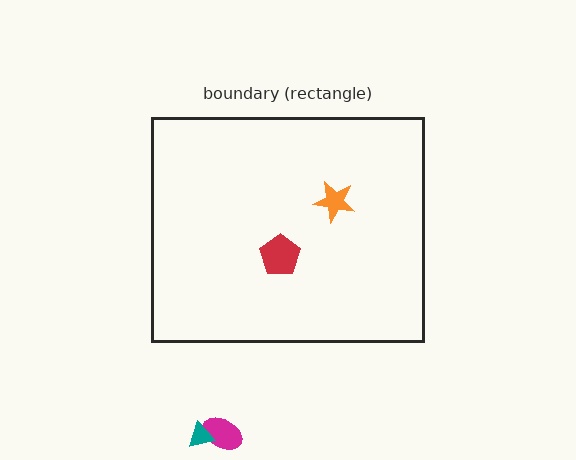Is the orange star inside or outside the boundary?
Inside.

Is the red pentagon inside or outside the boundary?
Inside.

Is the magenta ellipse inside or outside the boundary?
Outside.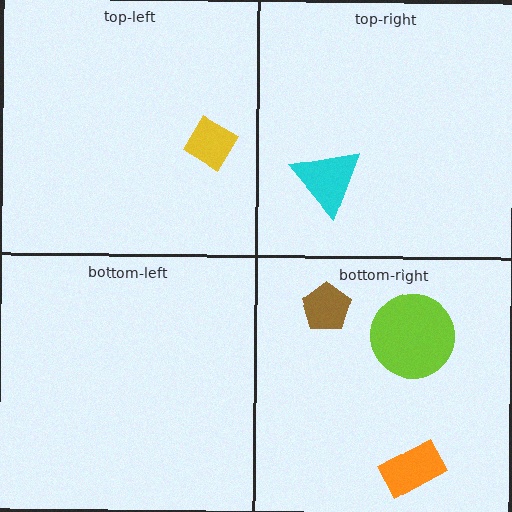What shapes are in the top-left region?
The yellow diamond.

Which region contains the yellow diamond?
The top-left region.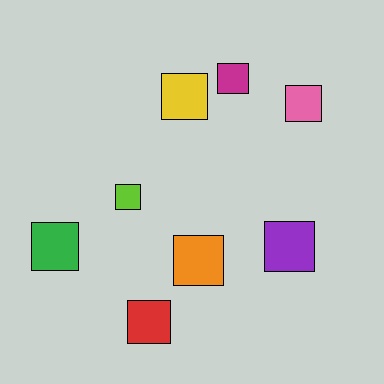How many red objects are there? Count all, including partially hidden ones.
There is 1 red object.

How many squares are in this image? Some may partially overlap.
There are 8 squares.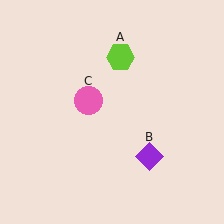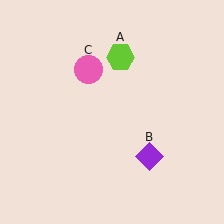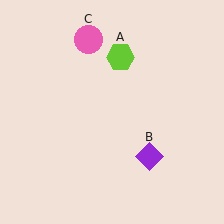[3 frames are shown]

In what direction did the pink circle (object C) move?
The pink circle (object C) moved up.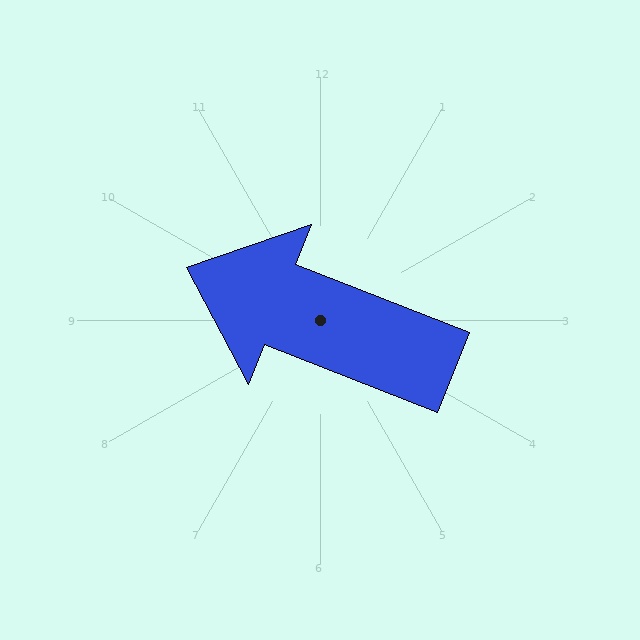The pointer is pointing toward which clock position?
Roughly 10 o'clock.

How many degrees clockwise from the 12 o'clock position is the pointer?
Approximately 292 degrees.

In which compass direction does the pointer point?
West.